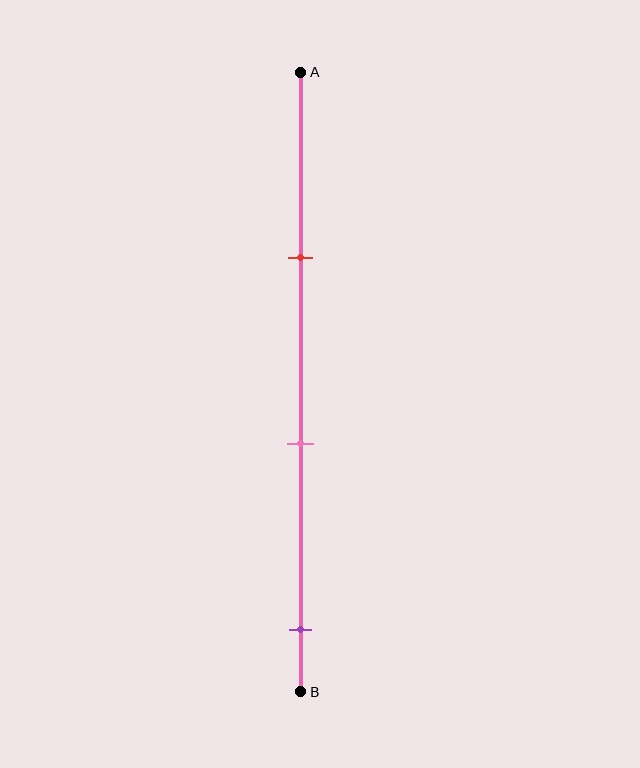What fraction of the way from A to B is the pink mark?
The pink mark is approximately 60% (0.6) of the way from A to B.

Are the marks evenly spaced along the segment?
Yes, the marks are approximately evenly spaced.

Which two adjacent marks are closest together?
The red and pink marks are the closest adjacent pair.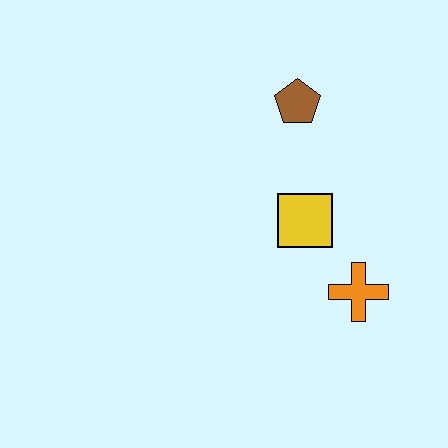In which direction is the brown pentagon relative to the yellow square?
The brown pentagon is above the yellow square.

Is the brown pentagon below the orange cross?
No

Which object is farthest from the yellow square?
The brown pentagon is farthest from the yellow square.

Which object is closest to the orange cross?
The yellow square is closest to the orange cross.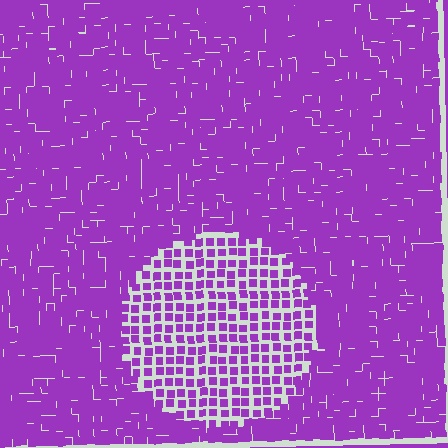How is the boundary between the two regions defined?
The boundary is defined by a change in element density (approximately 2.1x ratio). All elements are the same color, size, and shape.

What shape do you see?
I see a circle.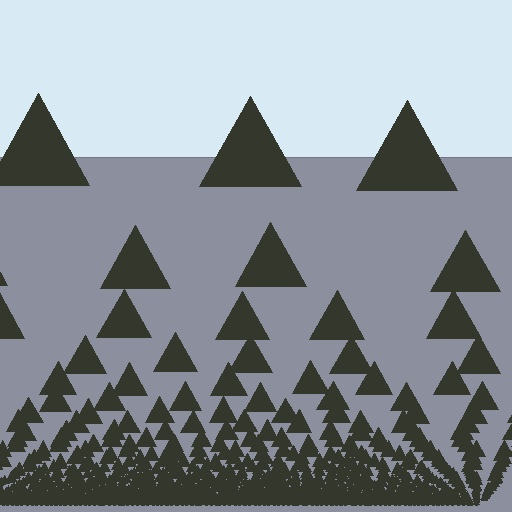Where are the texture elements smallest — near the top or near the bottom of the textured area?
Near the bottom.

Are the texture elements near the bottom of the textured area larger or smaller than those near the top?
Smaller. The gradient is inverted — elements near the bottom are smaller and denser.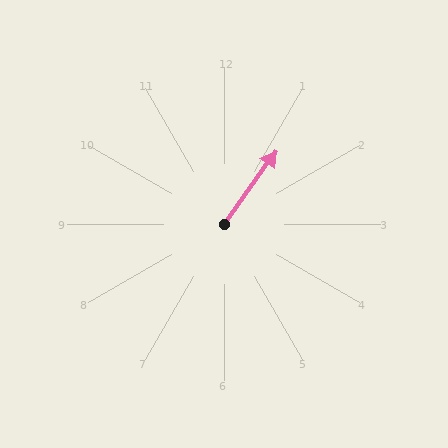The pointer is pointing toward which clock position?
Roughly 1 o'clock.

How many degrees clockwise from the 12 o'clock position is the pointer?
Approximately 35 degrees.